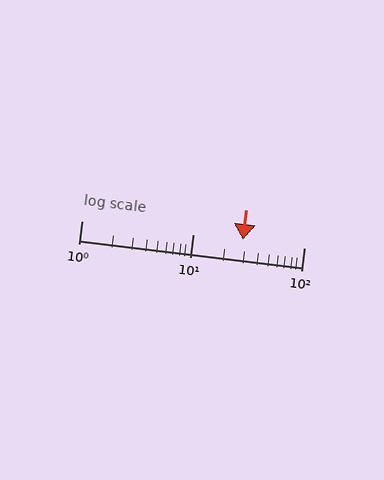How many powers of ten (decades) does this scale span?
The scale spans 2 decades, from 1 to 100.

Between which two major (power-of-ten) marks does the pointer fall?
The pointer is between 10 and 100.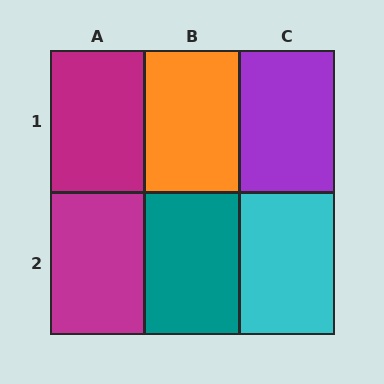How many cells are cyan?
1 cell is cyan.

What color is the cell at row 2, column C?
Cyan.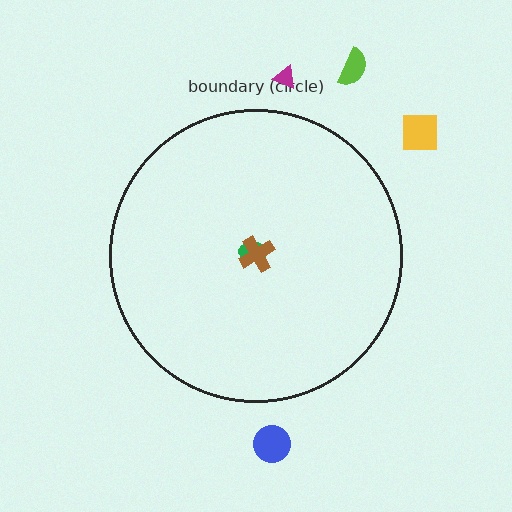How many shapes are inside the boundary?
2 inside, 4 outside.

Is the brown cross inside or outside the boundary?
Inside.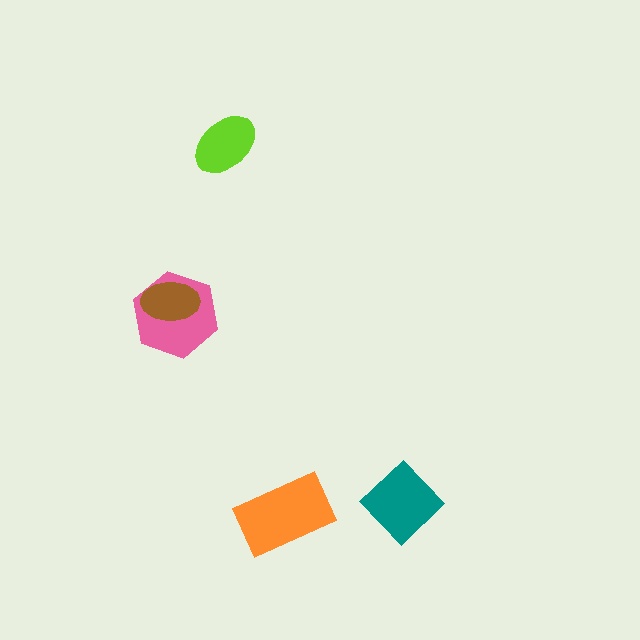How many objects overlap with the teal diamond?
0 objects overlap with the teal diamond.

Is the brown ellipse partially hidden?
No, no other shape covers it.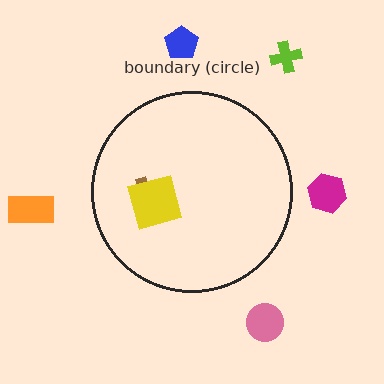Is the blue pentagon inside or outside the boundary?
Outside.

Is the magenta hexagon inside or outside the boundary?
Outside.